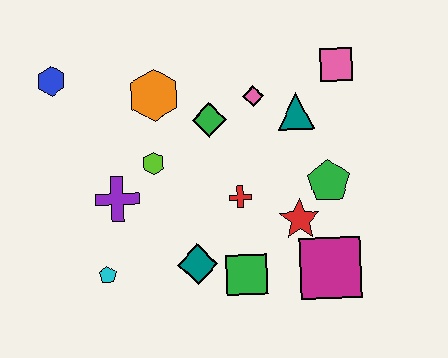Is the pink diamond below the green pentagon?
No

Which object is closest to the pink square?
The teal triangle is closest to the pink square.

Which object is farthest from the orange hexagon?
The magenta square is farthest from the orange hexagon.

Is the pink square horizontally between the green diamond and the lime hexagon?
No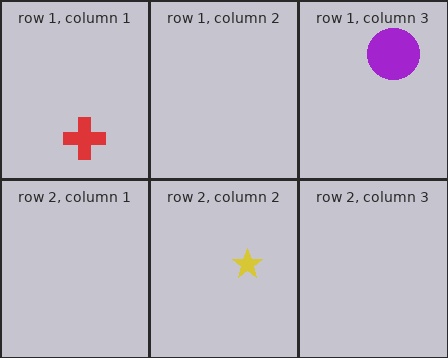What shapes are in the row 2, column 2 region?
The yellow star.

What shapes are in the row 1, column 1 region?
The red cross.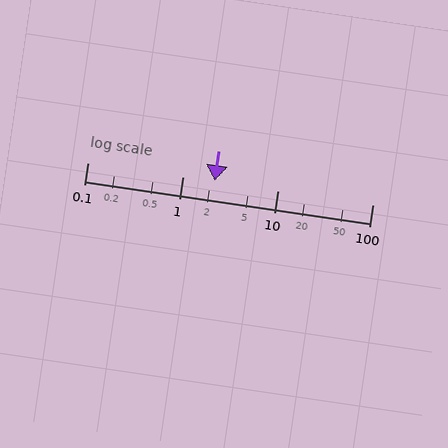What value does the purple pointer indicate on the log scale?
The pointer indicates approximately 2.2.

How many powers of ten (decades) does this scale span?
The scale spans 3 decades, from 0.1 to 100.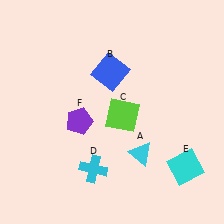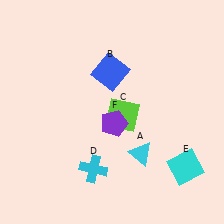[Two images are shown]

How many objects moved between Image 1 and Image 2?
1 object moved between the two images.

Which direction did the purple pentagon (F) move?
The purple pentagon (F) moved right.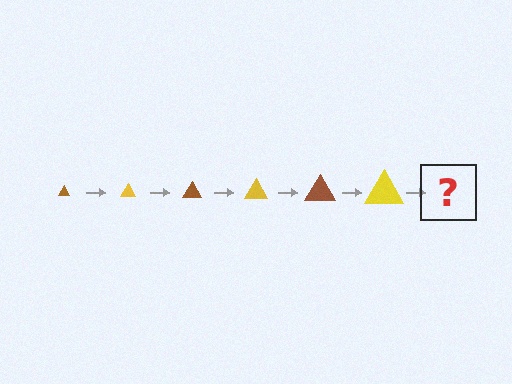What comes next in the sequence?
The next element should be a brown triangle, larger than the previous one.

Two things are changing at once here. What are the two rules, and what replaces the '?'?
The two rules are that the triangle grows larger each step and the color cycles through brown and yellow. The '?' should be a brown triangle, larger than the previous one.